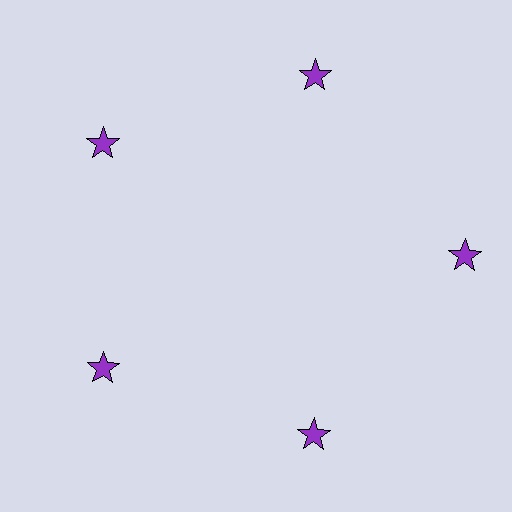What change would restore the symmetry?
The symmetry would be restored by moving it inward, back onto the ring so that all 5 stars sit at equal angles and equal distance from the center.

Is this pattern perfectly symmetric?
No. The 5 purple stars are arranged in a ring, but one element near the 3 o'clock position is pushed outward from the center, breaking the 5-fold rotational symmetry.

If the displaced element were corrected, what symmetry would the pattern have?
It would have 5-fold rotational symmetry — the pattern would map onto itself every 72 degrees.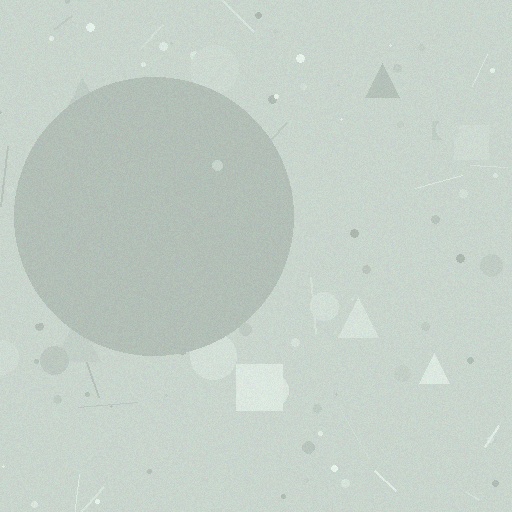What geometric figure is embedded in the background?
A circle is embedded in the background.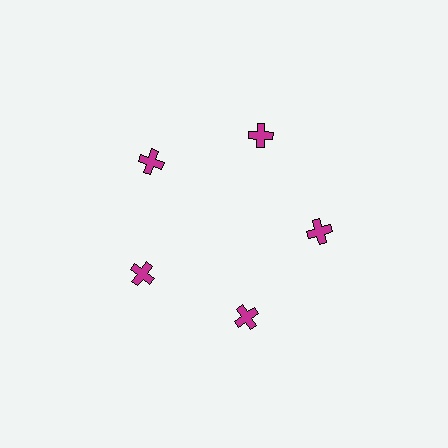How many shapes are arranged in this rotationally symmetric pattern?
There are 5 shapes, arranged in 5 groups of 1.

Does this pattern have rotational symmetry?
Yes, this pattern has 5-fold rotational symmetry. It looks the same after rotating 72 degrees around the center.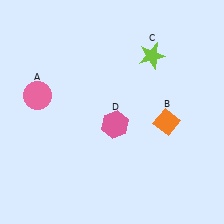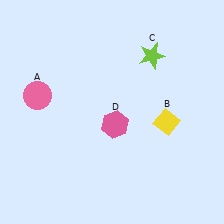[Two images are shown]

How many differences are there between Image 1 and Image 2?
There is 1 difference between the two images.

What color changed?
The diamond (B) changed from orange in Image 1 to yellow in Image 2.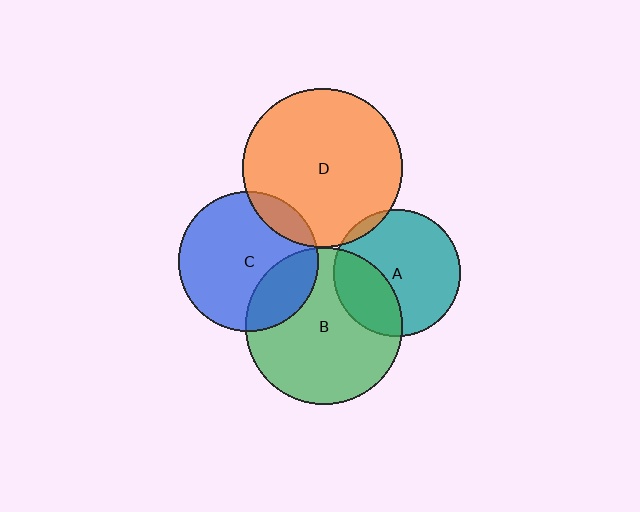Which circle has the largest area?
Circle D (orange).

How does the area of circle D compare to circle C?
Approximately 1.3 times.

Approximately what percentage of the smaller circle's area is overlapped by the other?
Approximately 5%.